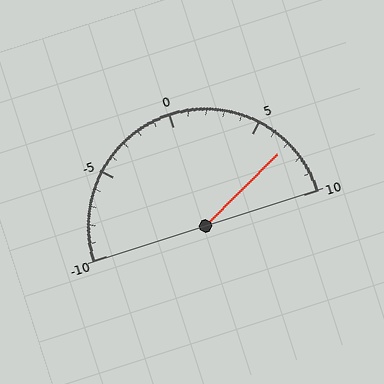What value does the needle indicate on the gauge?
The needle indicates approximately 7.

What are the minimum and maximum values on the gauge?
The gauge ranges from -10 to 10.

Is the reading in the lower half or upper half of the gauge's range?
The reading is in the upper half of the range (-10 to 10).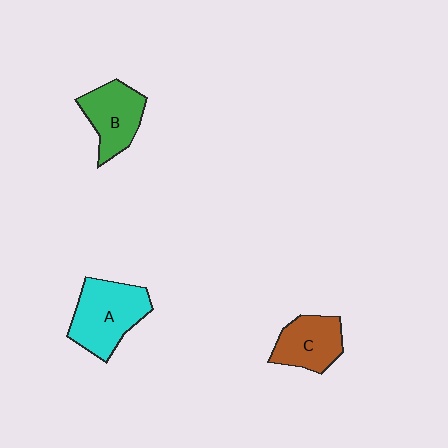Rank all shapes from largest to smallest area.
From largest to smallest: A (cyan), B (green), C (brown).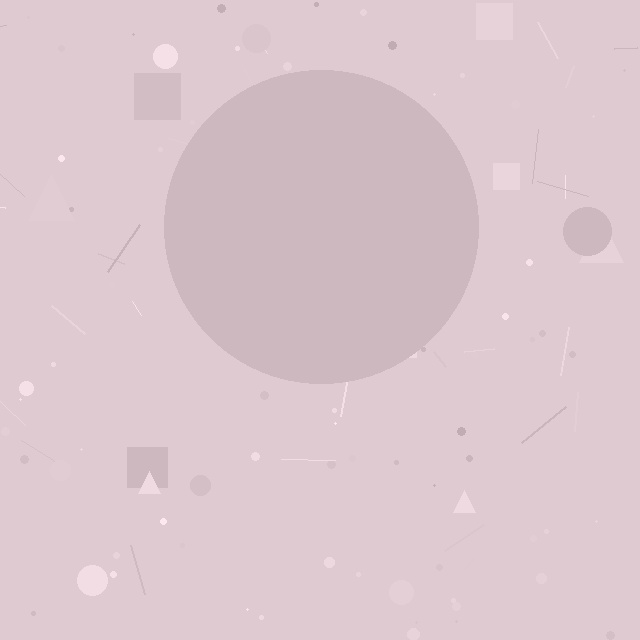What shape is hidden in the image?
A circle is hidden in the image.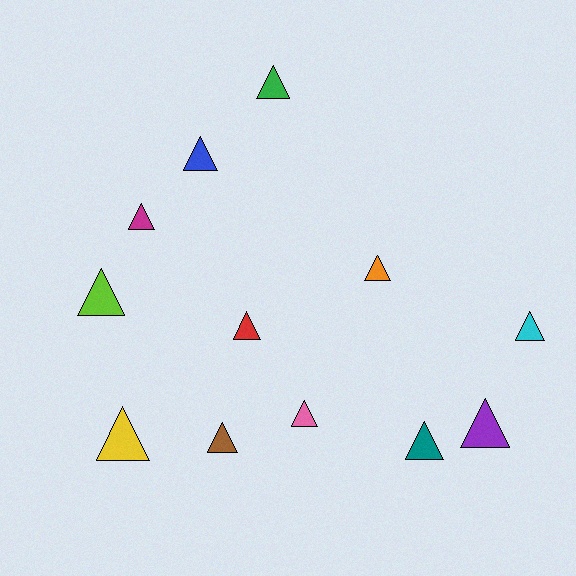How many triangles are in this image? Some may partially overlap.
There are 12 triangles.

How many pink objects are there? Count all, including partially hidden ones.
There is 1 pink object.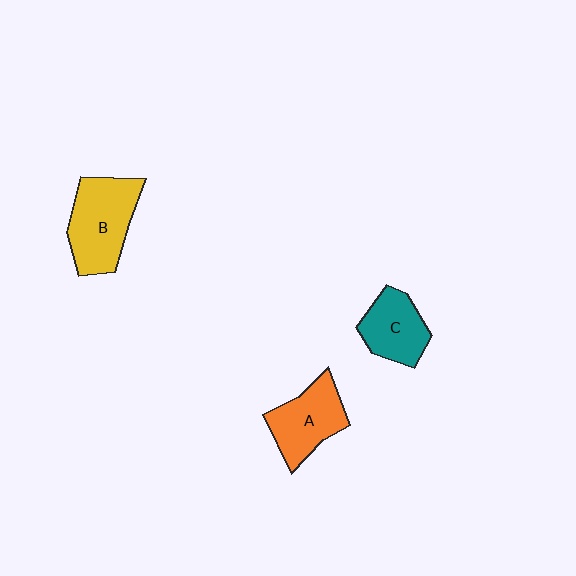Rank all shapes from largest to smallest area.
From largest to smallest: B (yellow), A (orange), C (teal).